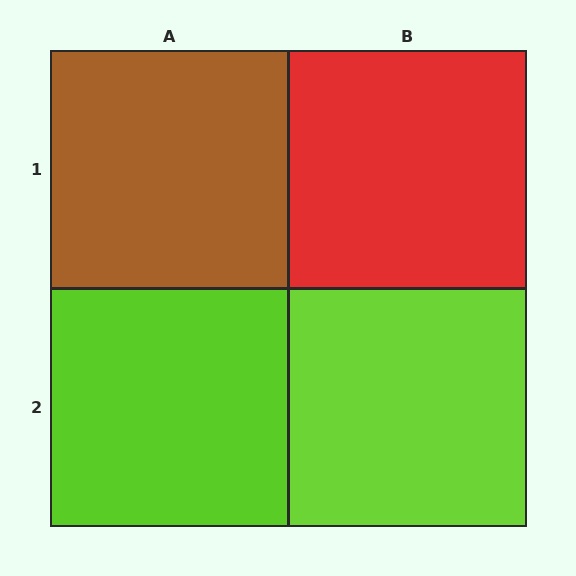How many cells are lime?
2 cells are lime.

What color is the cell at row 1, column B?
Red.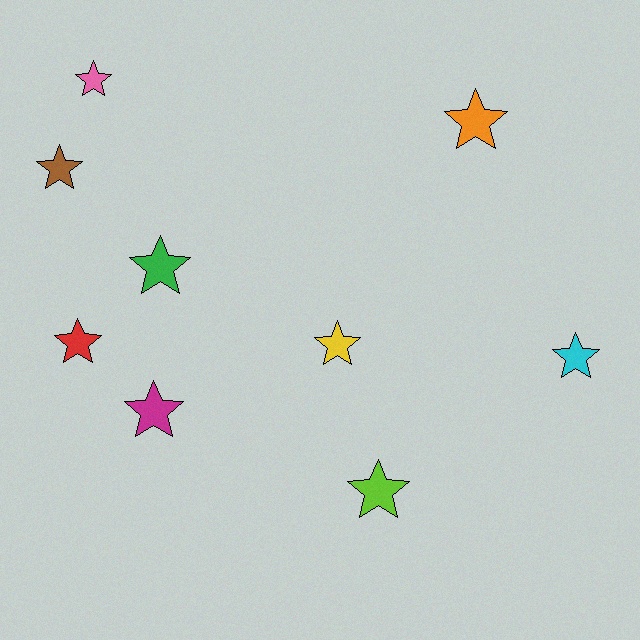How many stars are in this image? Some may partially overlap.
There are 9 stars.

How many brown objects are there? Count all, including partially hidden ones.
There is 1 brown object.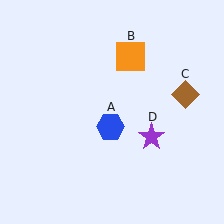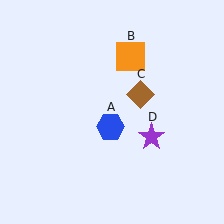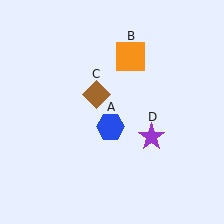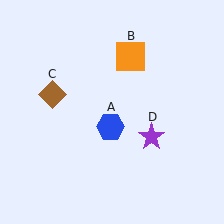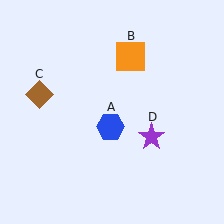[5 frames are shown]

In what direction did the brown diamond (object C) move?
The brown diamond (object C) moved left.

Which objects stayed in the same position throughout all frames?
Blue hexagon (object A) and orange square (object B) and purple star (object D) remained stationary.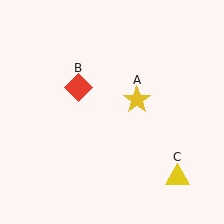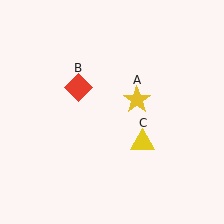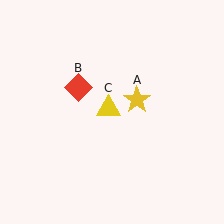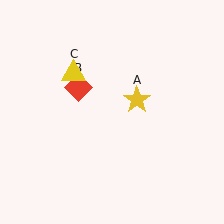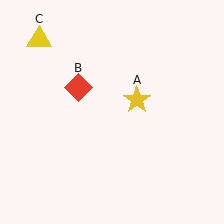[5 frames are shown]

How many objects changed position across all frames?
1 object changed position: yellow triangle (object C).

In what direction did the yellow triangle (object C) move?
The yellow triangle (object C) moved up and to the left.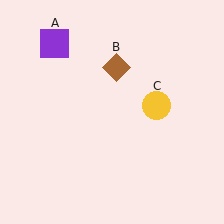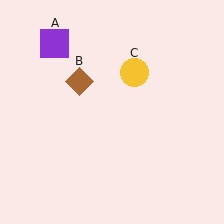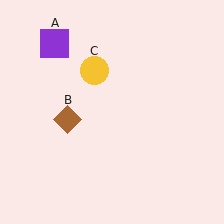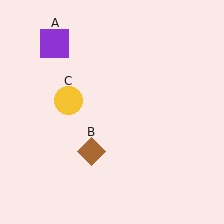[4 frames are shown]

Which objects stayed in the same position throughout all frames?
Purple square (object A) remained stationary.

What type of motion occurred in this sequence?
The brown diamond (object B), yellow circle (object C) rotated counterclockwise around the center of the scene.